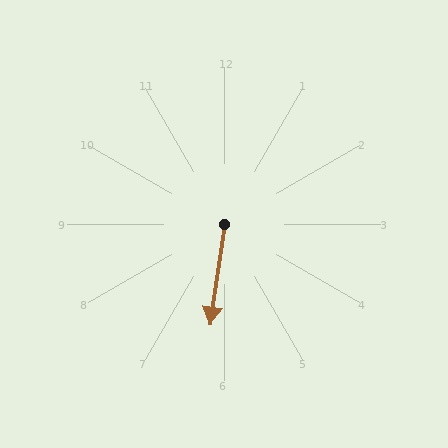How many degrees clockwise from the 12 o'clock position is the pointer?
Approximately 188 degrees.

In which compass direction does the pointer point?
South.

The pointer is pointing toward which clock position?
Roughly 6 o'clock.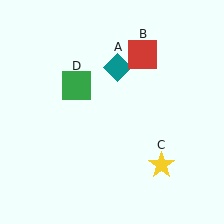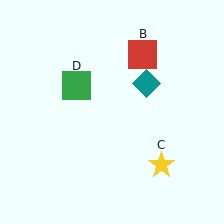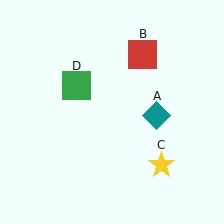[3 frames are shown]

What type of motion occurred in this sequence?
The teal diamond (object A) rotated clockwise around the center of the scene.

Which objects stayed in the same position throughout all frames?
Red square (object B) and yellow star (object C) and green square (object D) remained stationary.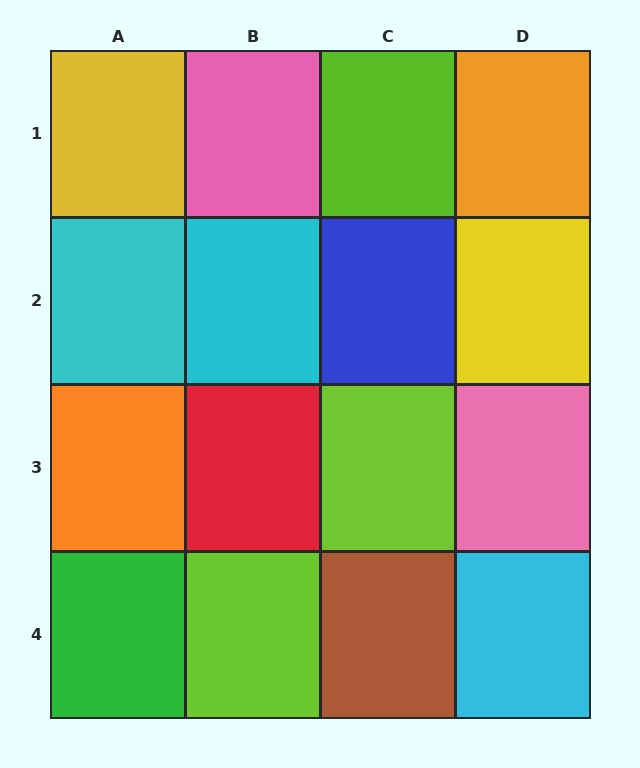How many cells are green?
1 cell is green.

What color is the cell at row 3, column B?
Red.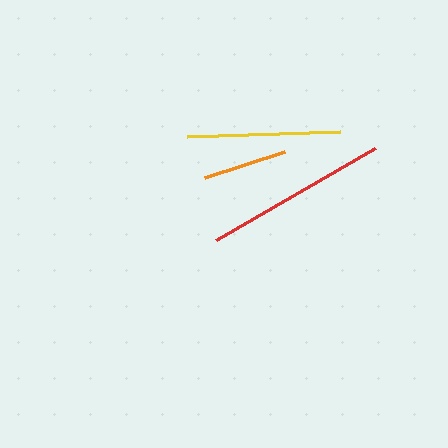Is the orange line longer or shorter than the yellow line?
The yellow line is longer than the orange line.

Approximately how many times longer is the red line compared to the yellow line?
The red line is approximately 1.2 times the length of the yellow line.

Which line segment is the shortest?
The orange line is the shortest at approximately 84 pixels.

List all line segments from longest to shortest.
From longest to shortest: red, yellow, orange.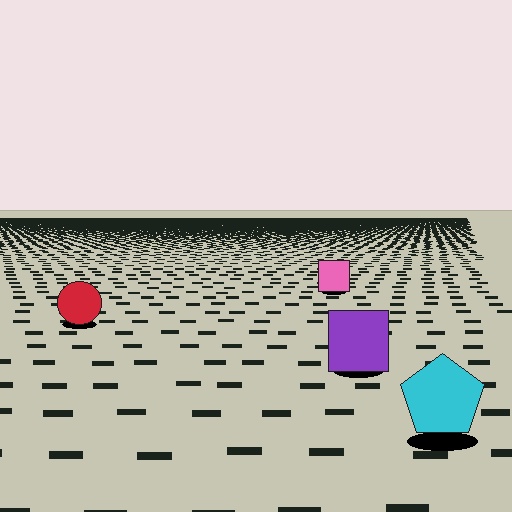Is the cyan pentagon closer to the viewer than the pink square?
Yes. The cyan pentagon is closer — you can tell from the texture gradient: the ground texture is coarser near it.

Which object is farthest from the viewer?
The pink square is farthest from the viewer. It appears smaller and the ground texture around it is denser.